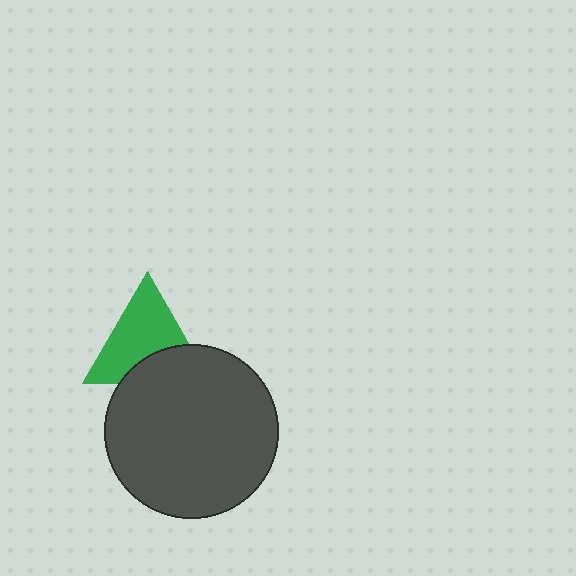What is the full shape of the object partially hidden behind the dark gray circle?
The partially hidden object is a green triangle.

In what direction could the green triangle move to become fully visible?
The green triangle could move up. That would shift it out from behind the dark gray circle entirely.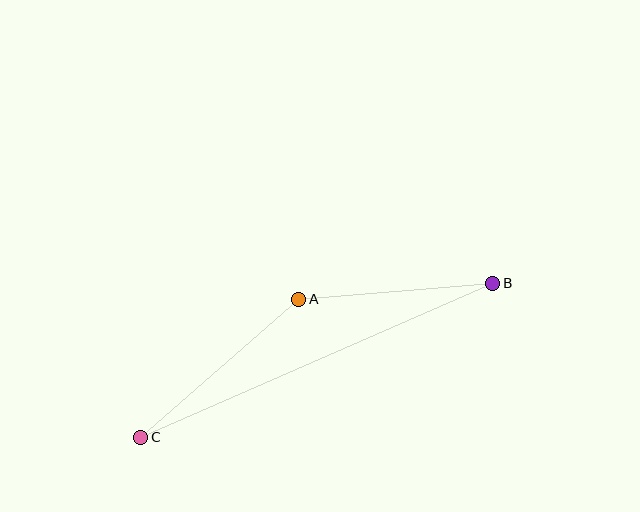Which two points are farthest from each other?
Points B and C are farthest from each other.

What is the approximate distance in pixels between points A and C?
The distance between A and C is approximately 209 pixels.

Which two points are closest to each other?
Points A and B are closest to each other.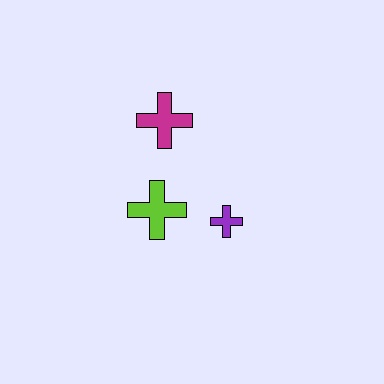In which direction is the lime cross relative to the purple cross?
The lime cross is to the left of the purple cross.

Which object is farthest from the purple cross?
The magenta cross is farthest from the purple cross.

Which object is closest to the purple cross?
The lime cross is closest to the purple cross.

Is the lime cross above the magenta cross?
No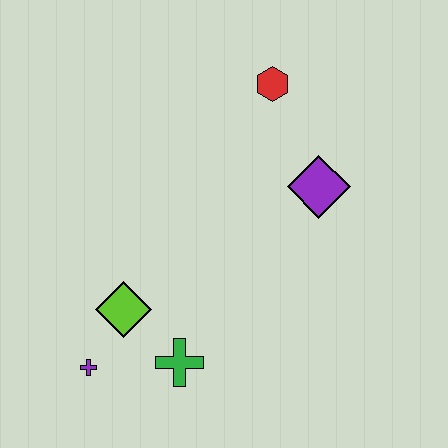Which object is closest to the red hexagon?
The purple diamond is closest to the red hexagon.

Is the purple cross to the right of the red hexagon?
No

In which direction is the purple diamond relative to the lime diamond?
The purple diamond is to the right of the lime diamond.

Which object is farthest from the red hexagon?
The purple cross is farthest from the red hexagon.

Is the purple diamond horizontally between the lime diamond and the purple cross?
No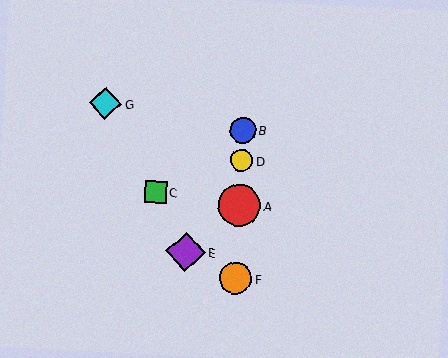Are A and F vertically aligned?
Yes, both are at x≈239.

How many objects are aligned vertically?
4 objects (A, B, D, F) are aligned vertically.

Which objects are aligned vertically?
Objects A, B, D, F are aligned vertically.